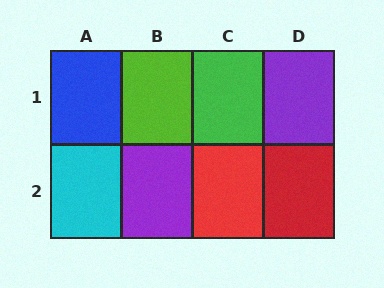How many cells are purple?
2 cells are purple.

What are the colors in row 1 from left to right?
Blue, lime, green, purple.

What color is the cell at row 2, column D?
Red.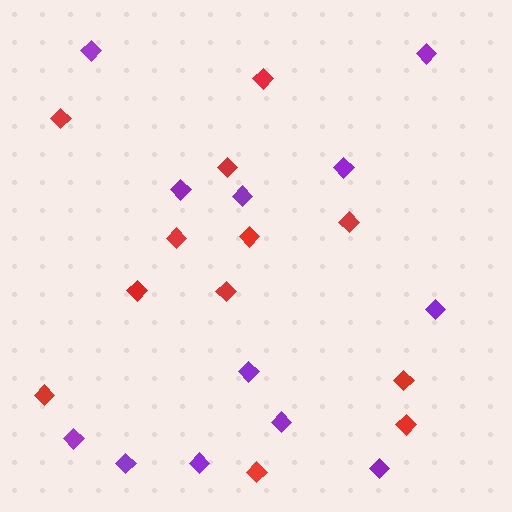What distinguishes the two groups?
There are 2 groups: one group of red diamonds (12) and one group of purple diamonds (12).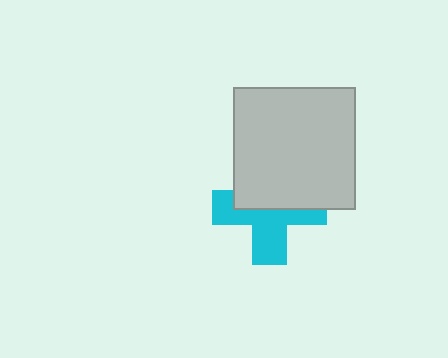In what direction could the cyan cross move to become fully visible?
The cyan cross could move down. That would shift it out from behind the light gray square entirely.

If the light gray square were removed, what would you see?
You would see the complete cyan cross.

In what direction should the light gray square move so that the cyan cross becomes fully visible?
The light gray square should move up. That is the shortest direction to clear the overlap and leave the cyan cross fully visible.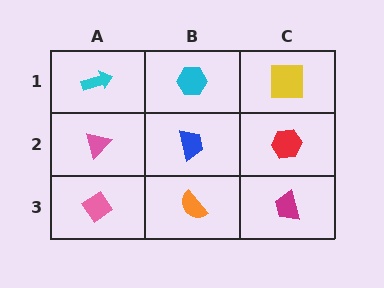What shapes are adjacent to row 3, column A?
A pink triangle (row 2, column A), an orange semicircle (row 3, column B).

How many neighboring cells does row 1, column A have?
2.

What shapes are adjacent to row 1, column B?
A blue trapezoid (row 2, column B), a cyan arrow (row 1, column A), a yellow square (row 1, column C).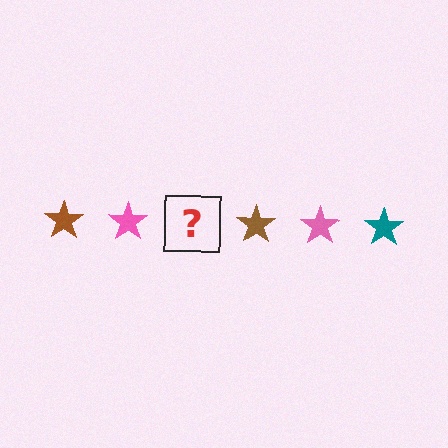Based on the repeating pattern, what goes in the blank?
The blank should be a teal star.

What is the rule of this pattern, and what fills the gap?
The rule is that the pattern cycles through brown, pink, teal stars. The gap should be filled with a teal star.